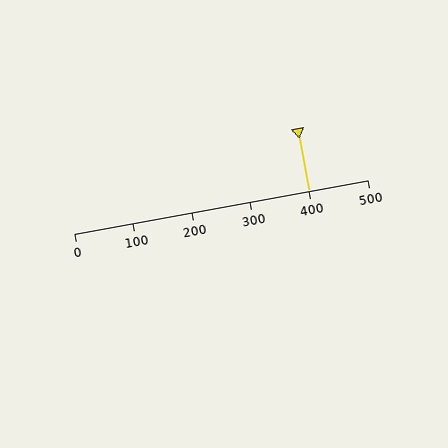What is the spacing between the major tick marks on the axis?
The major ticks are spaced 100 apart.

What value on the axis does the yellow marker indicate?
The marker indicates approximately 400.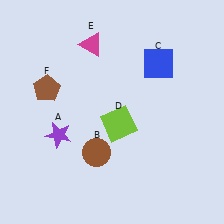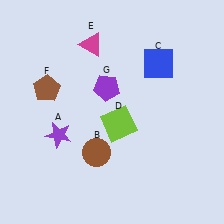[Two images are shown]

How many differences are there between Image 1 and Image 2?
There is 1 difference between the two images.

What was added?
A purple pentagon (G) was added in Image 2.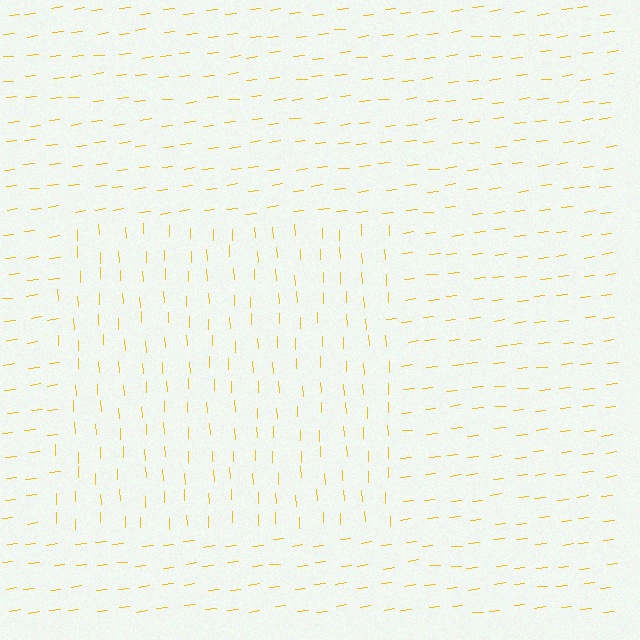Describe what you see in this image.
The image is filled with small yellow line segments. A rectangle region in the image has lines oriented differently from the surrounding lines, creating a visible texture boundary.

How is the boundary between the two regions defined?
The boundary is defined purely by a change in line orientation (approximately 86 degrees difference). All lines are the same color and thickness.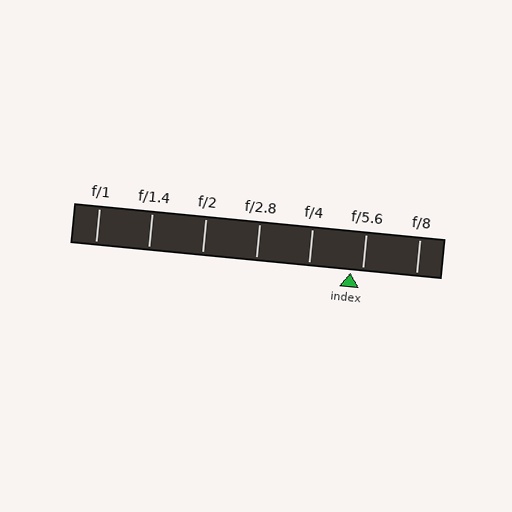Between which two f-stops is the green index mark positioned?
The index mark is between f/4 and f/5.6.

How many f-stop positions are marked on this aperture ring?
There are 7 f-stop positions marked.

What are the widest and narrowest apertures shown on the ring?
The widest aperture shown is f/1 and the narrowest is f/8.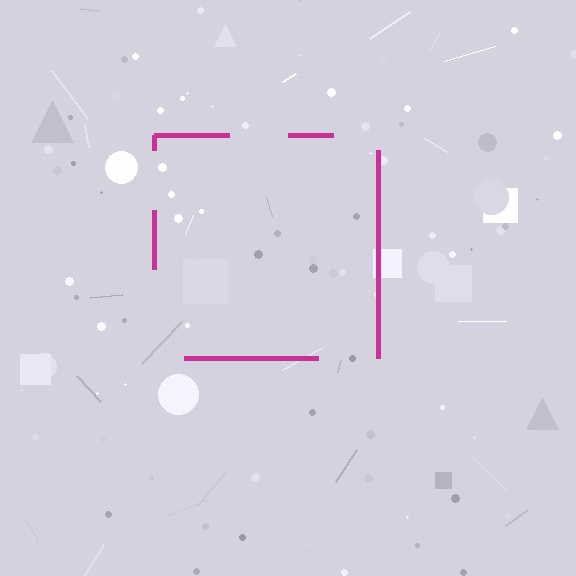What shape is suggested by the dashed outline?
The dashed outline suggests a square.